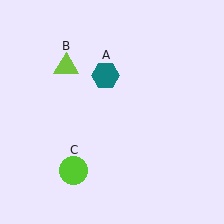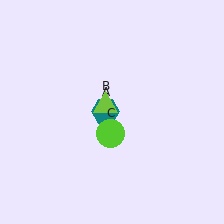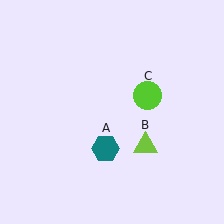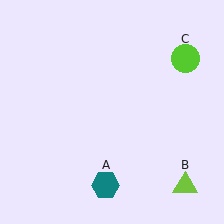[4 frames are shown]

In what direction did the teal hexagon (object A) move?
The teal hexagon (object A) moved down.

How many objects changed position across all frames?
3 objects changed position: teal hexagon (object A), lime triangle (object B), lime circle (object C).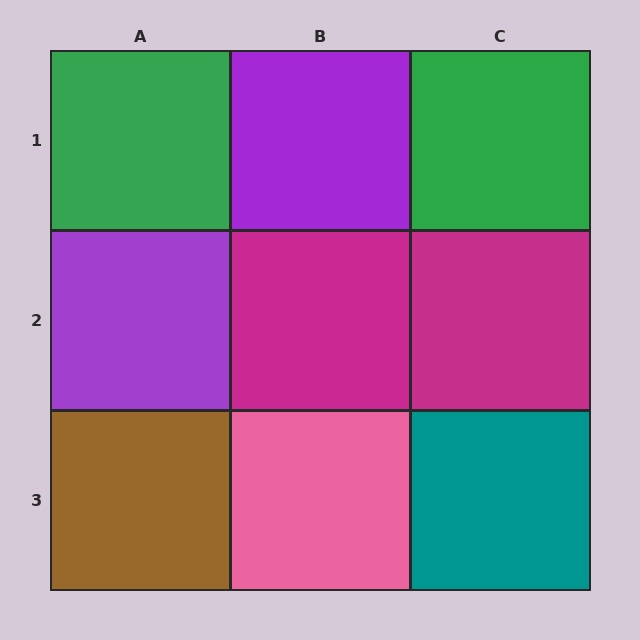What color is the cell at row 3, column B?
Pink.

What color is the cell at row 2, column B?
Magenta.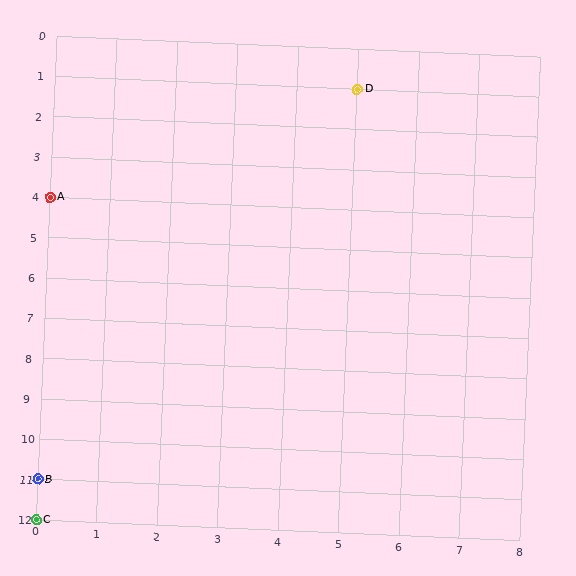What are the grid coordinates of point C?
Point C is at grid coordinates (0, 12).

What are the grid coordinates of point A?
Point A is at grid coordinates (0, 4).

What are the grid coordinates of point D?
Point D is at grid coordinates (5, 1).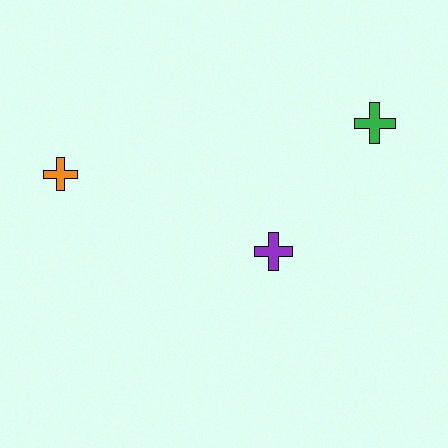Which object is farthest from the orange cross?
The green cross is farthest from the orange cross.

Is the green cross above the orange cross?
Yes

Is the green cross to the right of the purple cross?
Yes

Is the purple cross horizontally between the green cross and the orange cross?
Yes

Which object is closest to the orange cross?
The purple cross is closest to the orange cross.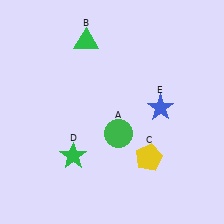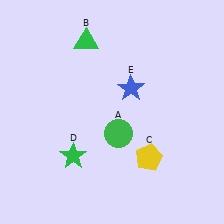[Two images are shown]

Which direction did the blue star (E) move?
The blue star (E) moved left.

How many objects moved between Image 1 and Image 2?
1 object moved between the two images.